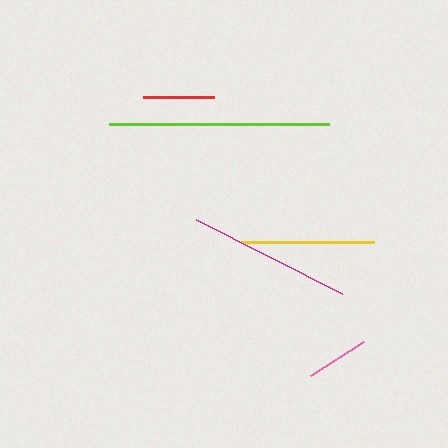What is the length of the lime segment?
The lime segment is approximately 220 pixels long.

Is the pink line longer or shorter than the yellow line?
The yellow line is longer than the pink line.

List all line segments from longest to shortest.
From longest to shortest: lime, magenta, yellow, red, pink.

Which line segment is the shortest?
The pink line is the shortest at approximately 63 pixels.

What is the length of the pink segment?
The pink segment is approximately 63 pixels long.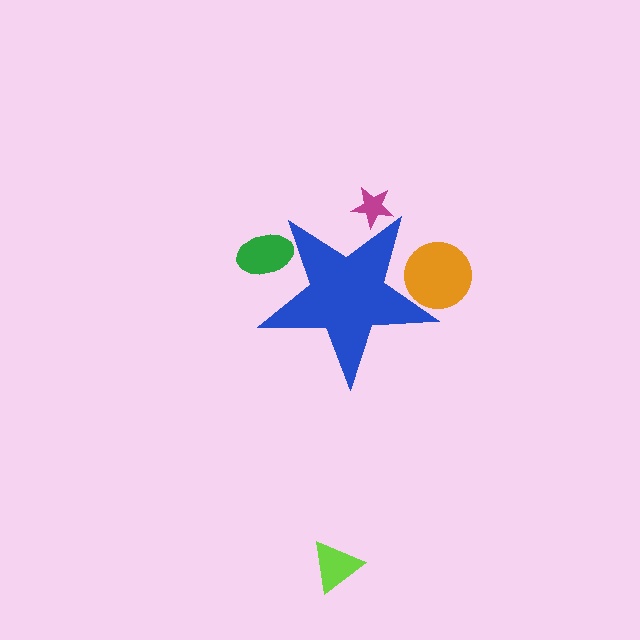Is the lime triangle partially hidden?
No, the lime triangle is fully visible.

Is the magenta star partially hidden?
Yes, the magenta star is partially hidden behind the blue star.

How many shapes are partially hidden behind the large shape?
3 shapes are partially hidden.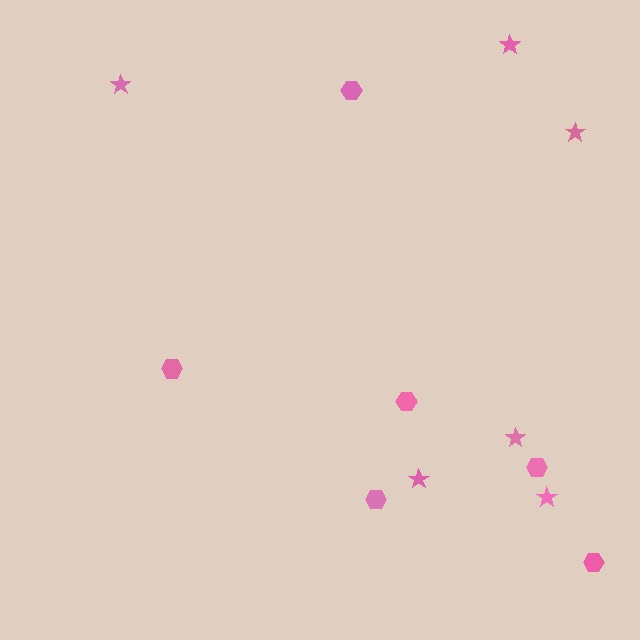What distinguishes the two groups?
There are 2 groups: one group of hexagons (6) and one group of stars (6).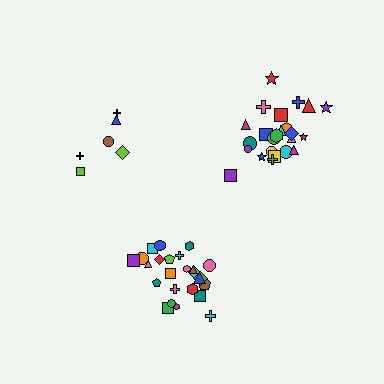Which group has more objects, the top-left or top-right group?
The top-right group.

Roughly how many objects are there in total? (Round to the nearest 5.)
Roughly 55 objects in total.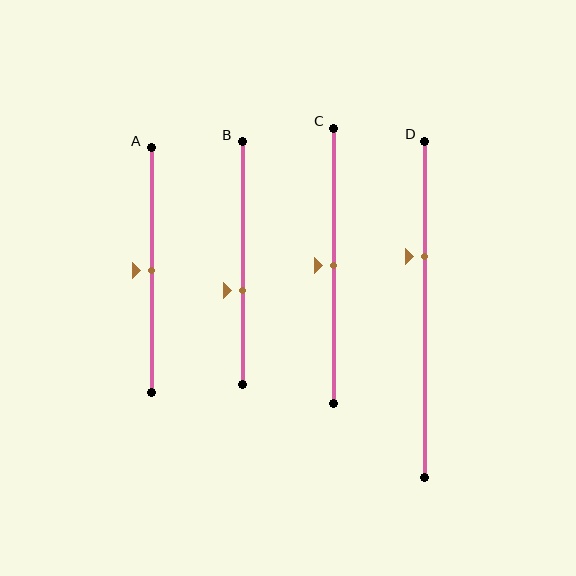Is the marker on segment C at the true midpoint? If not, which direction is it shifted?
Yes, the marker on segment C is at the true midpoint.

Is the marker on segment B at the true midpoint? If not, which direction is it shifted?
No, the marker on segment B is shifted downward by about 11% of the segment length.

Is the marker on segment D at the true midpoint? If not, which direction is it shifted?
No, the marker on segment D is shifted upward by about 16% of the segment length.